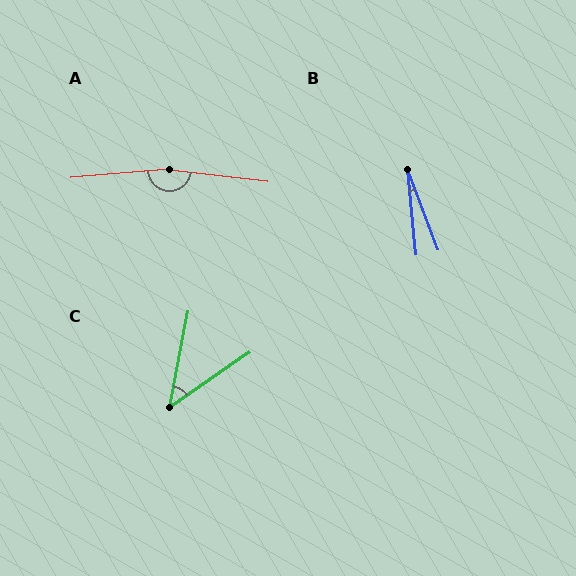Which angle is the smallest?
B, at approximately 15 degrees.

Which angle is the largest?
A, at approximately 168 degrees.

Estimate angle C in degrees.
Approximately 45 degrees.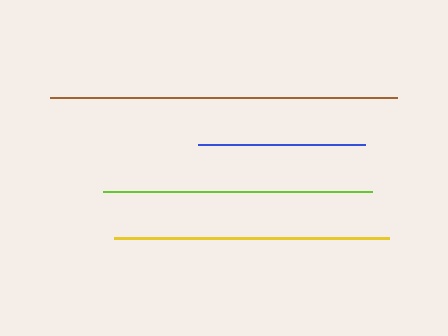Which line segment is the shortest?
The blue line is the shortest at approximately 167 pixels.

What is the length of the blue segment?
The blue segment is approximately 167 pixels long.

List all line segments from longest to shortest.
From longest to shortest: brown, yellow, lime, blue.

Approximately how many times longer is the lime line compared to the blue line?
The lime line is approximately 1.6 times the length of the blue line.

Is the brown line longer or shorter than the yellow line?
The brown line is longer than the yellow line.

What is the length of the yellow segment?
The yellow segment is approximately 275 pixels long.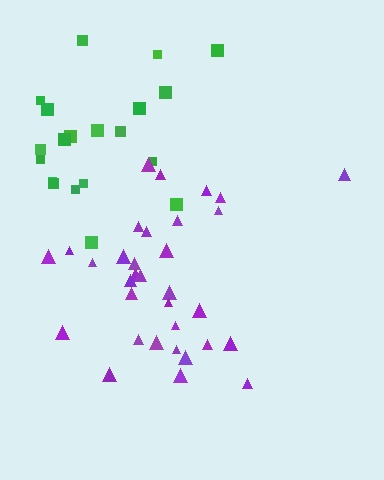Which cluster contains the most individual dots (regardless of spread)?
Purple (33).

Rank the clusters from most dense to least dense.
purple, green.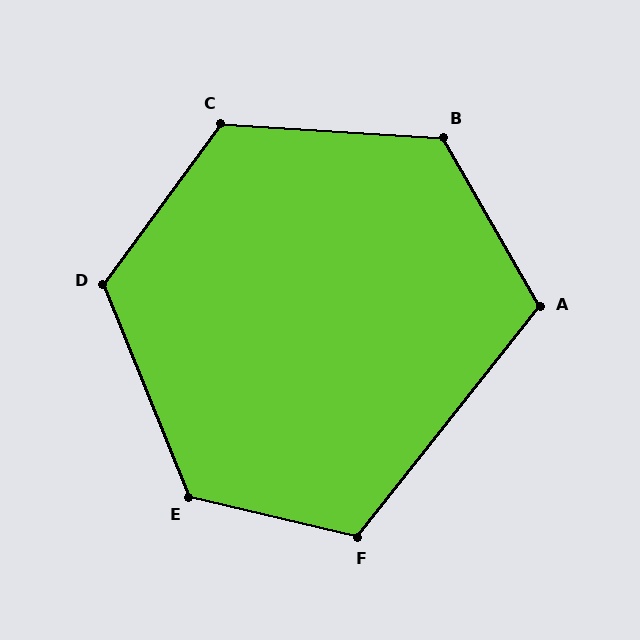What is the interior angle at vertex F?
Approximately 115 degrees (obtuse).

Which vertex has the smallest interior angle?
A, at approximately 112 degrees.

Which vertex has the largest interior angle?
E, at approximately 125 degrees.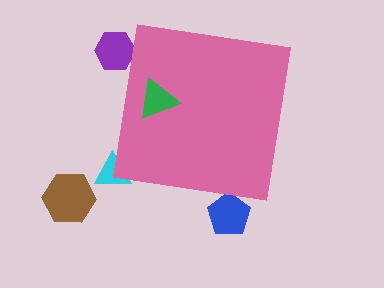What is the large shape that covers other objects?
A pink square.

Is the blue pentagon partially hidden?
Yes, the blue pentagon is partially hidden behind the pink square.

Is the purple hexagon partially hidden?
Yes, the purple hexagon is partially hidden behind the pink square.